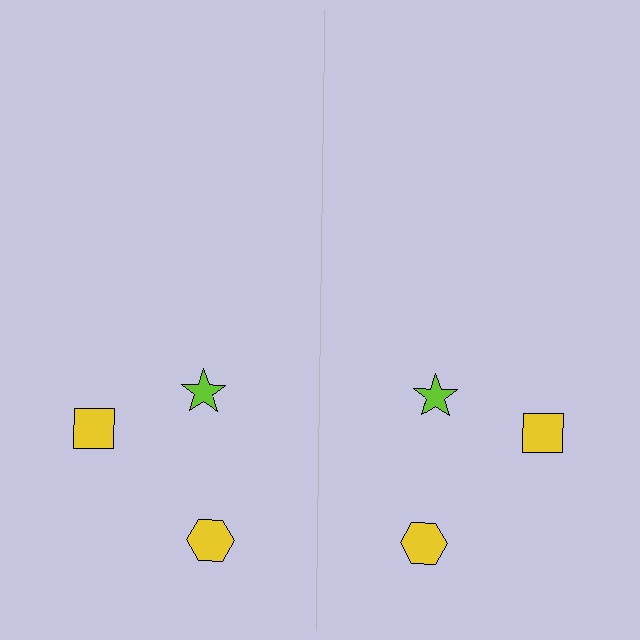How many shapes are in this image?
There are 6 shapes in this image.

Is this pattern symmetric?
Yes, this pattern has bilateral (reflection) symmetry.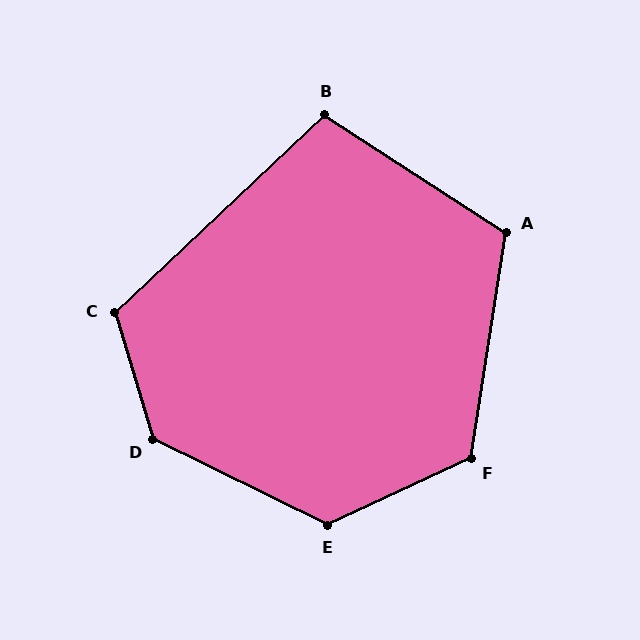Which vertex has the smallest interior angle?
B, at approximately 104 degrees.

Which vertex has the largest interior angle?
D, at approximately 133 degrees.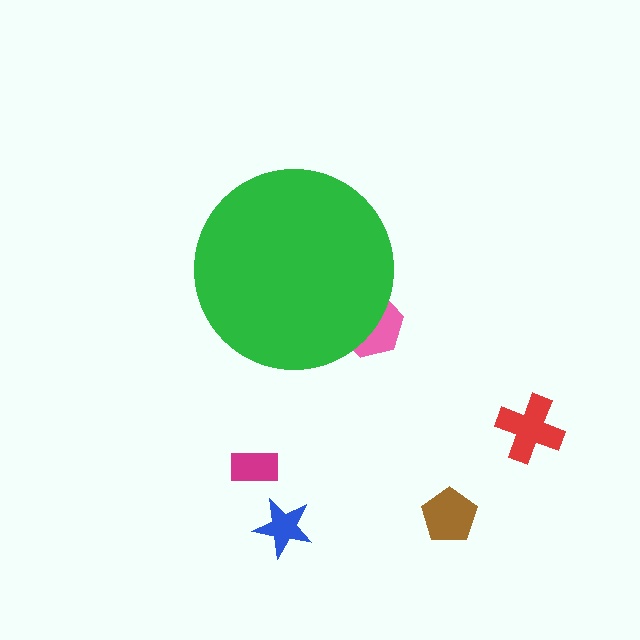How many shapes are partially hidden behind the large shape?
1 shape is partially hidden.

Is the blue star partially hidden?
No, the blue star is fully visible.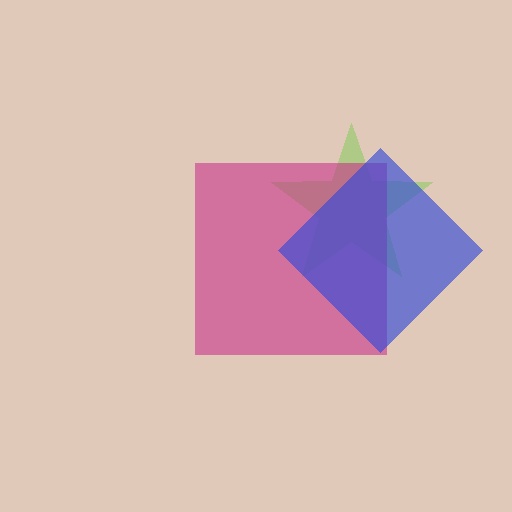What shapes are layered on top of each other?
The layered shapes are: a lime star, a magenta square, a blue diamond.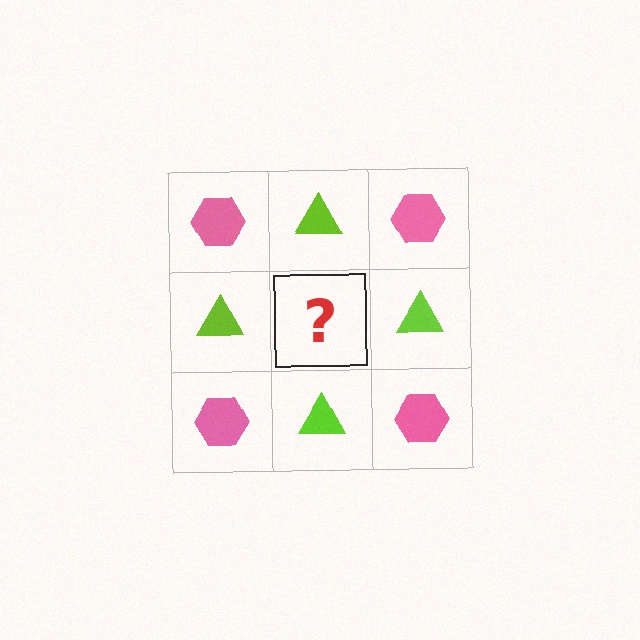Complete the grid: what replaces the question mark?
The question mark should be replaced with a pink hexagon.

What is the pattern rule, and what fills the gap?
The rule is that it alternates pink hexagon and lime triangle in a checkerboard pattern. The gap should be filled with a pink hexagon.